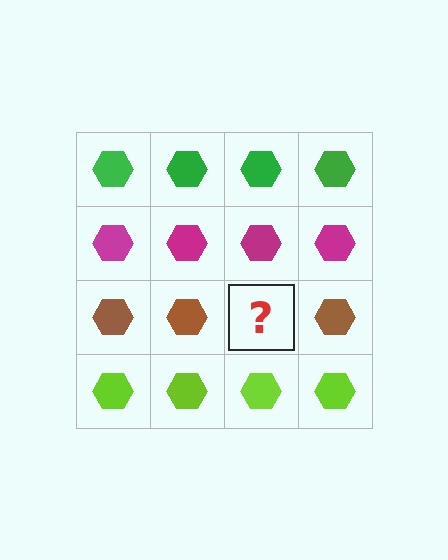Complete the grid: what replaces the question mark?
The question mark should be replaced with a brown hexagon.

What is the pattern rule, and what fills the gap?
The rule is that each row has a consistent color. The gap should be filled with a brown hexagon.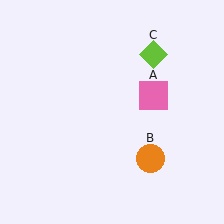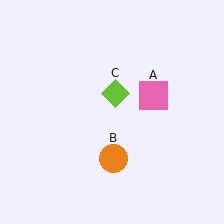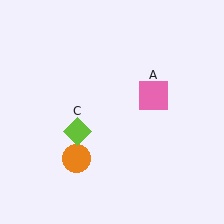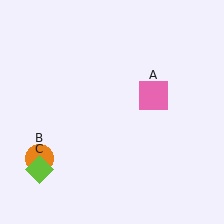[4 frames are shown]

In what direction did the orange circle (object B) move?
The orange circle (object B) moved left.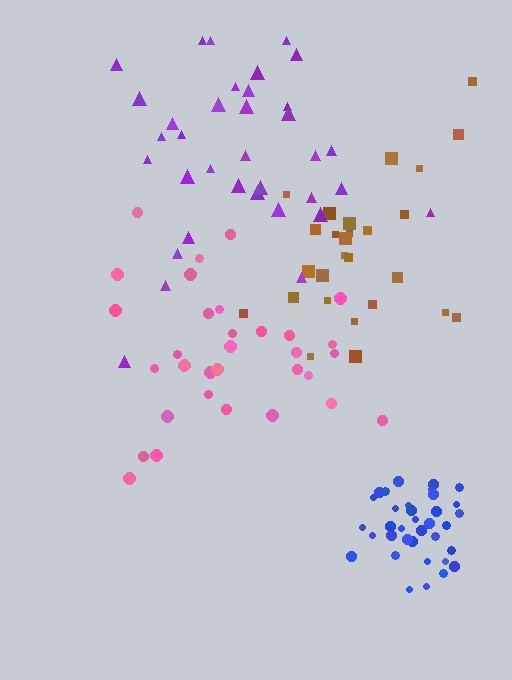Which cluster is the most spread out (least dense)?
Purple.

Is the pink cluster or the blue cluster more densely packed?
Blue.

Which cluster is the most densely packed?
Blue.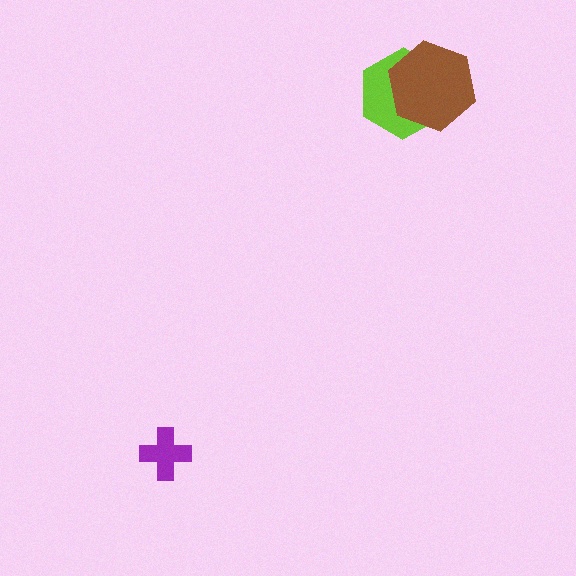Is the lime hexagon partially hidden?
Yes, it is partially covered by another shape.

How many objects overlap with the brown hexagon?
1 object overlaps with the brown hexagon.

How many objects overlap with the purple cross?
0 objects overlap with the purple cross.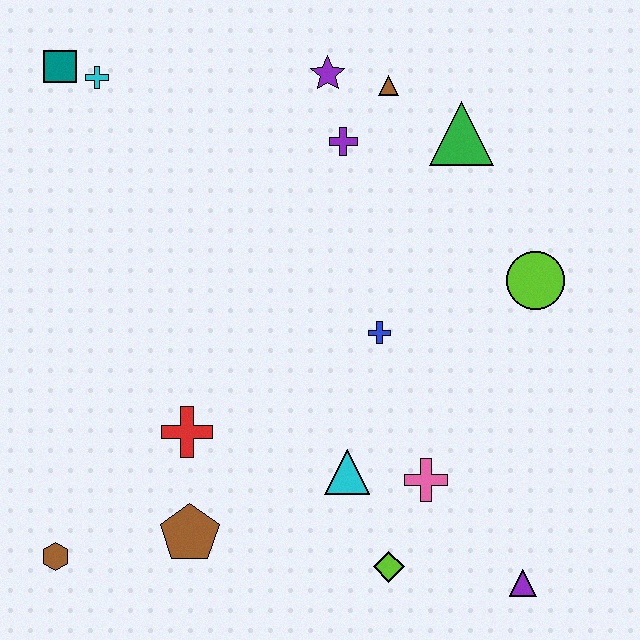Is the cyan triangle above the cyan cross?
No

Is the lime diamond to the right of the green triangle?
No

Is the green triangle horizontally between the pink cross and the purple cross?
No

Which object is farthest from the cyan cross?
The purple triangle is farthest from the cyan cross.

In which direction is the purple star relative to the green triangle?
The purple star is to the left of the green triangle.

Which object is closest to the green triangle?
The brown triangle is closest to the green triangle.